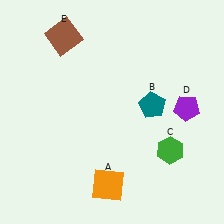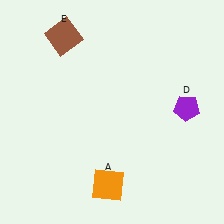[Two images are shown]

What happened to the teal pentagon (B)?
The teal pentagon (B) was removed in Image 2. It was in the top-right area of Image 1.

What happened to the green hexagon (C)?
The green hexagon (C) was removed in Image 2. It was in the bottom-right area of Image 1.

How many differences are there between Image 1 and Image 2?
There are 2 differences between the two images.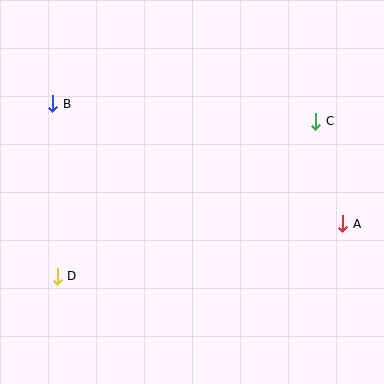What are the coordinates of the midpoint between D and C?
The midpoint between D and C is at (186, 199).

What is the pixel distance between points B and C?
The distance between B and C is 263 pixels.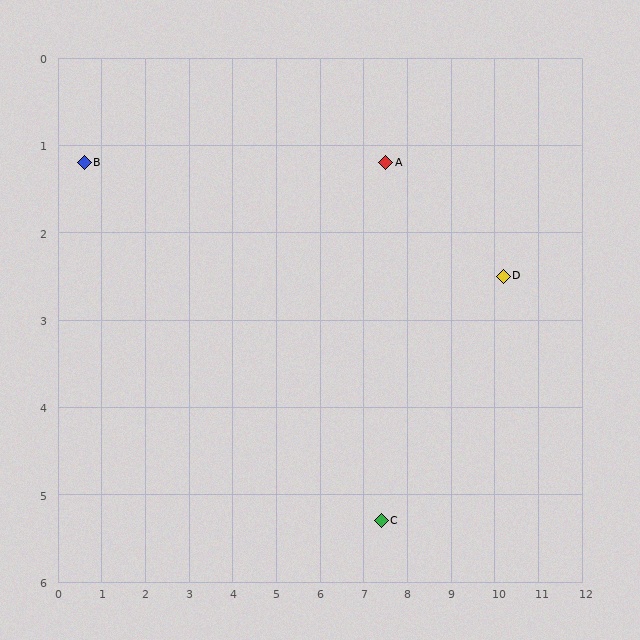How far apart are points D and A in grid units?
Points D and A are about 3.0 grid units apart.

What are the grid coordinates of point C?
Point C is at approximately (7.4, 5.3).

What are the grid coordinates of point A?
Point A is at approximately (7.5, 1.2).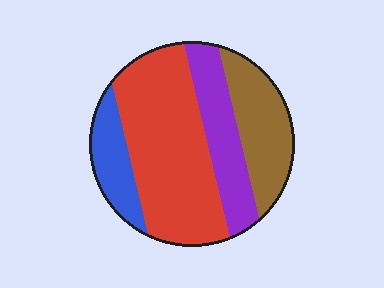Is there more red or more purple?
Red.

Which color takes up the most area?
Red, at roughly 45%.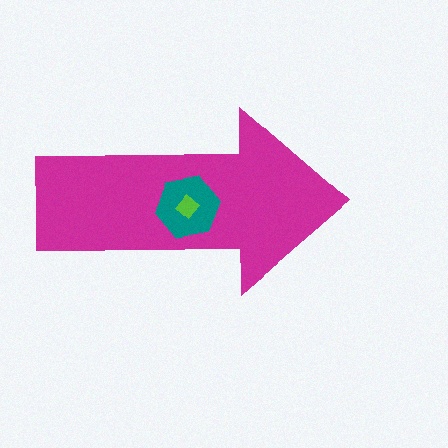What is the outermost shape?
The magenta arrow.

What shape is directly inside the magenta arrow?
The teal hexagon.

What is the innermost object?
The lime diamond.